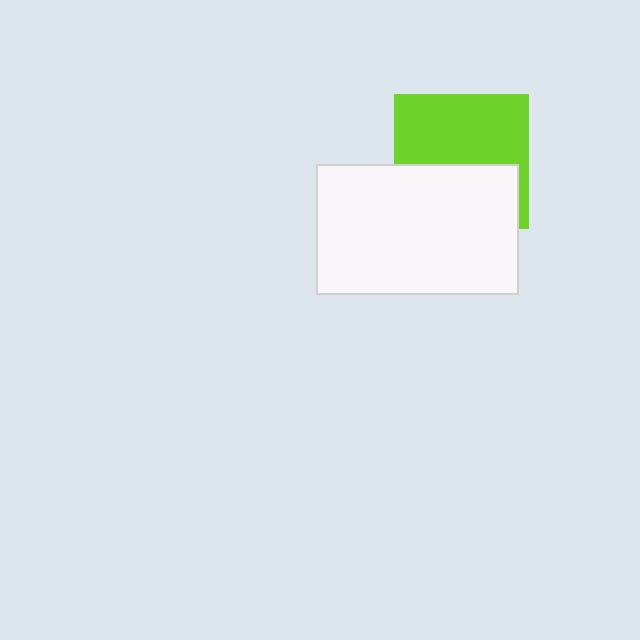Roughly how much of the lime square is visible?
About half of it is visible (roughly 55%).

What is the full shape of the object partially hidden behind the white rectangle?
The partially hidden object is a lime square.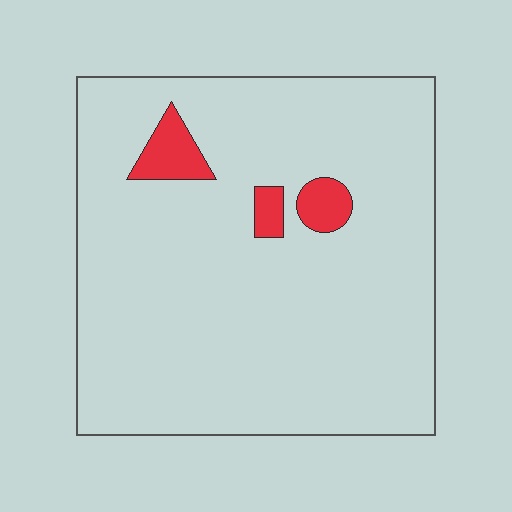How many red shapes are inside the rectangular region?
3.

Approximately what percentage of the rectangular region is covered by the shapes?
Approximately 5%.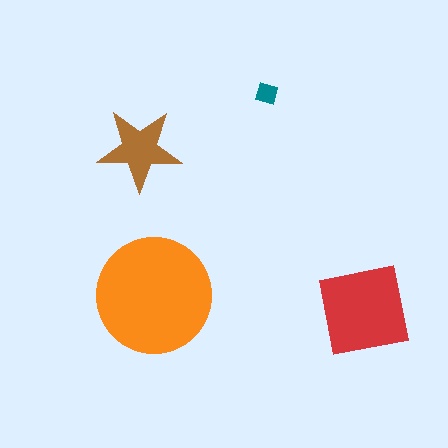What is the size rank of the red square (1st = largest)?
2nd.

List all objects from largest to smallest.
The orange circle, the red square, the brown star, the teal diamond.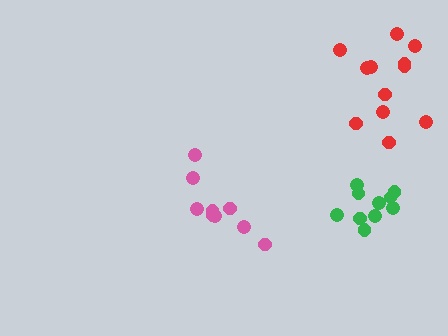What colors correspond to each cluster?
The clusters are colored: red, pink, green.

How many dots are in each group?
Group 1: 12 dots, Group 2: 9 dots, Group 3: 10 dots (31 total).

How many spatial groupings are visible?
There are 3 spatial groupings.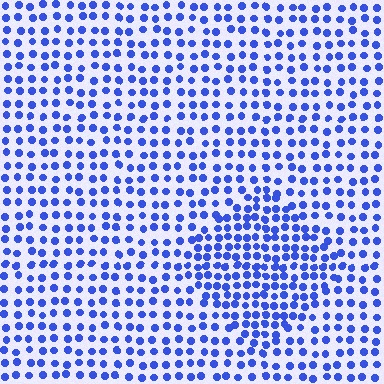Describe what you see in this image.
The image contains small blue elements arranged at two different densities. A diamond-shaped region is visible where the elements are more densely packed than the surrounding area.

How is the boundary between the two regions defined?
The boundary is defined by a change in element density (approximately 1.6x ratio). All elements are the same color, size, and shape.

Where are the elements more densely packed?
The elements are more densely packed inside the diamond boundary.